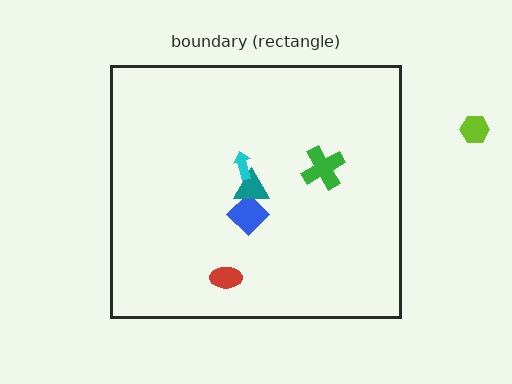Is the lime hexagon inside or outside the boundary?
Outside.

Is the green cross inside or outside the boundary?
Inside.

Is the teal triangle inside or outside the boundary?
Inside.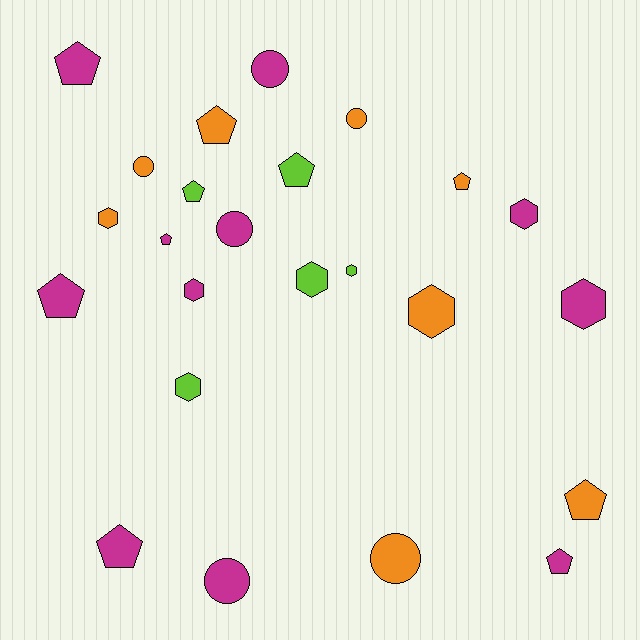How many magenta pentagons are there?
There are 5 magenta pentagons.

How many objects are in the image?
There are 24 objects.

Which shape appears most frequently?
Pentagon, with 10 objects.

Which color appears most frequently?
Magenta, with 11 objects.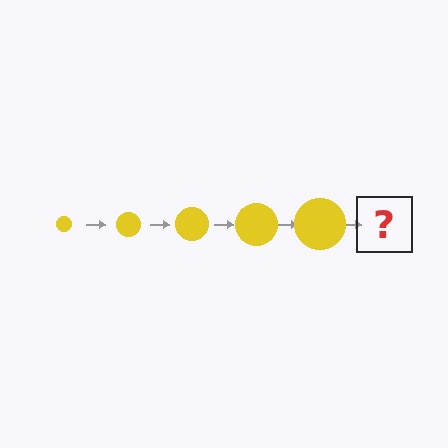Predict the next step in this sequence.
The next step is a yellow circle, larger than the previous one.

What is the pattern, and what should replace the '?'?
The pattern is that the circle gets progressively larger each step. The '?' should be a yellow circle, larger than the previous one.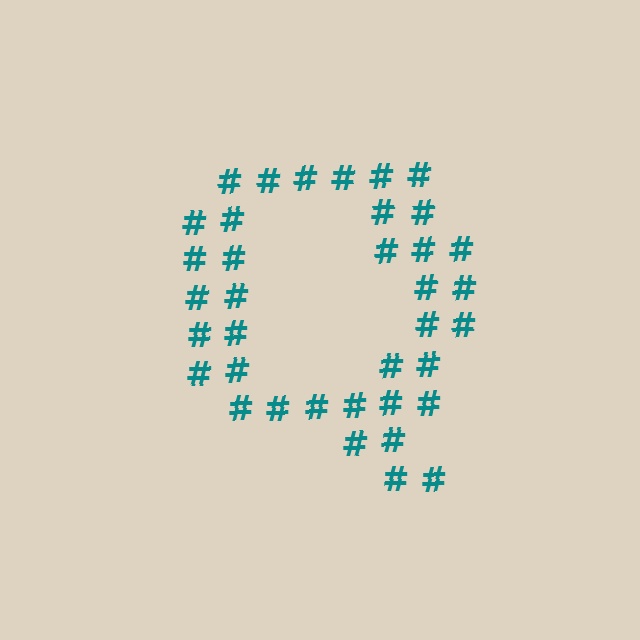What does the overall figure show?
The overall figure shows the letter Q.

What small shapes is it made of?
It is made of small hash symbols.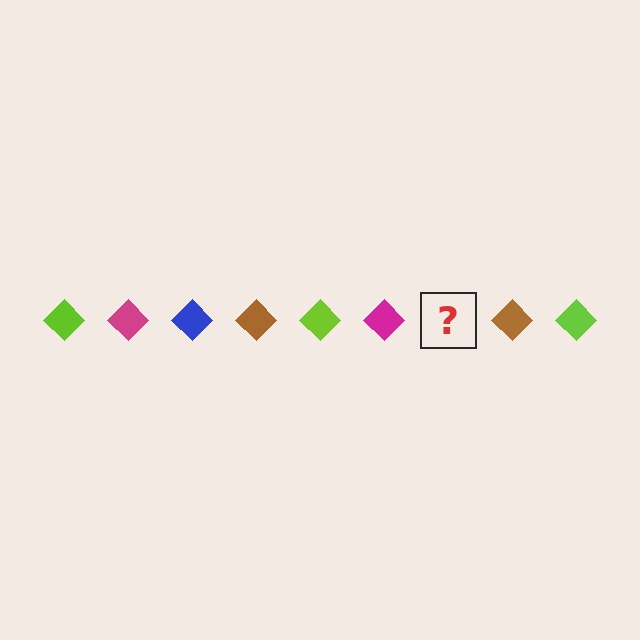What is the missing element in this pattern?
The missing element is a blue diamond.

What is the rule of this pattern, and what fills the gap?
The rule is that the pattern cycles through lime, magenta, blue, brown diamonds. The gap should be filled with a blue diamond.